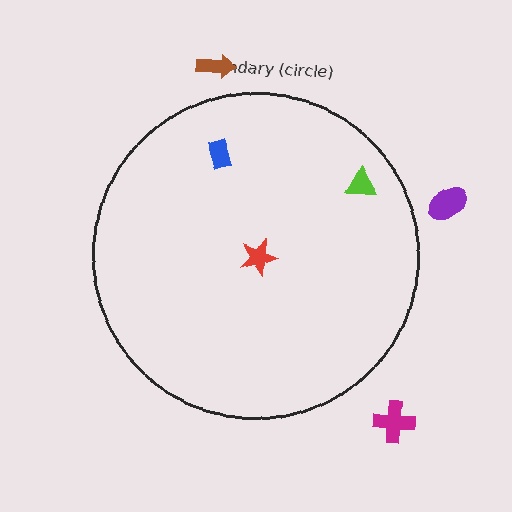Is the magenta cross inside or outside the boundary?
Outside.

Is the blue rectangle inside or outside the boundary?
Inside.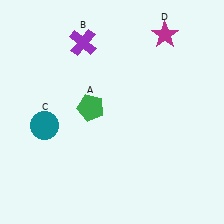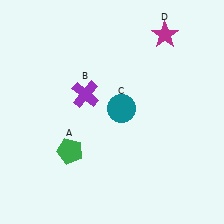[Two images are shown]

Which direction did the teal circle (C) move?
The teal circle (C) moved right.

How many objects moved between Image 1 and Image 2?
3 objects moved between the two images.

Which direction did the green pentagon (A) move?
The green pentagon (A) moved down.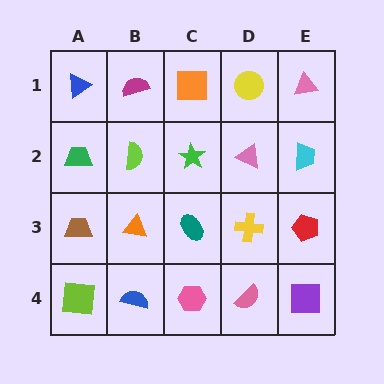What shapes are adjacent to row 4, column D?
A yellow cross (row 3, column D), a pink hexagon (row 4, column C), a purple square (row 4, column E).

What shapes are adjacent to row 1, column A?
A green trapezoid (row 2, column A), a magenta semicircle (row 1, column B).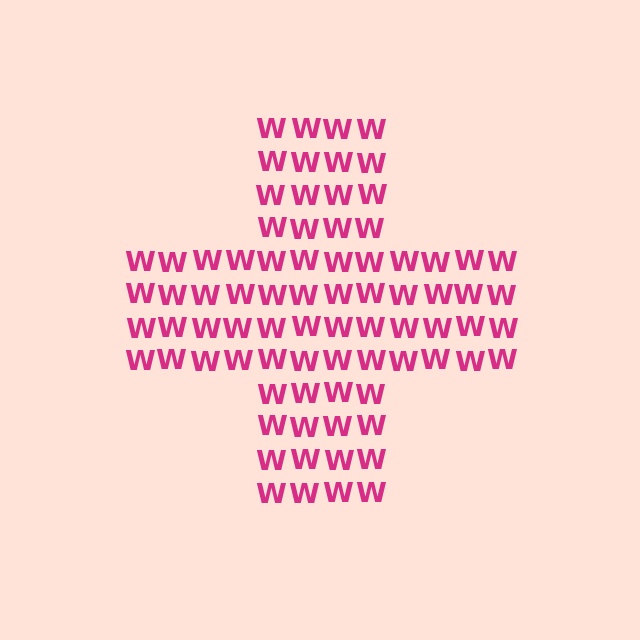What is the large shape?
The large shape is a cross.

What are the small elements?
The small elements are letter W's.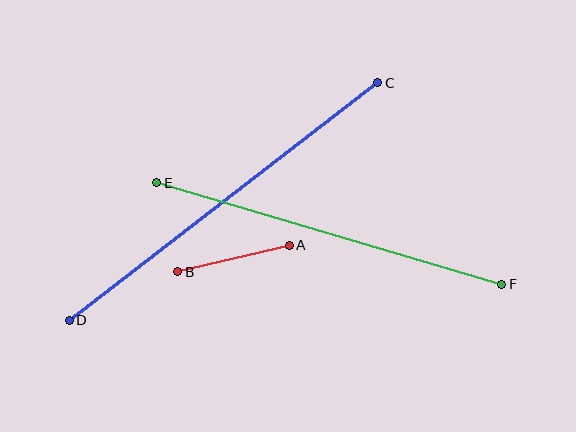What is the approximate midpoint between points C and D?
The midpoint is at approximately (223, 202) pixels.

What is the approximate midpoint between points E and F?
The midpoint is at approximately (329, 233) pixels.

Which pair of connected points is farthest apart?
Points C and D are farthest apart.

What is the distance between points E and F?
The distance is approximately 360 pixels.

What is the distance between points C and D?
The distance is approximately 389 pixels.